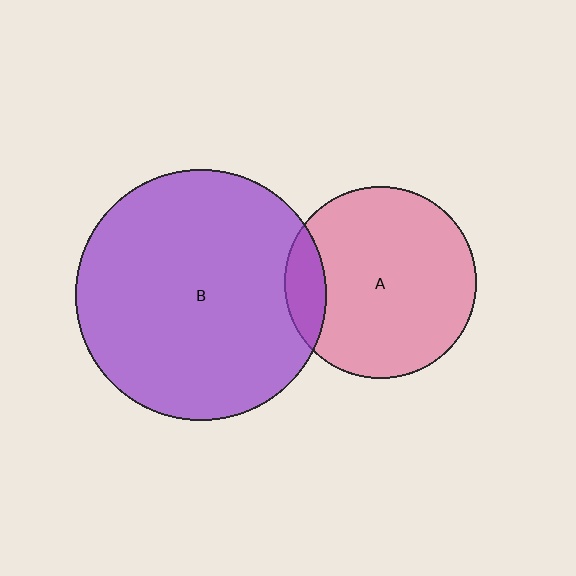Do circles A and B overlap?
Yes.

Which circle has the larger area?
Circle B (purple).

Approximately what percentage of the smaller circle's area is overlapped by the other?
Approximately 15%.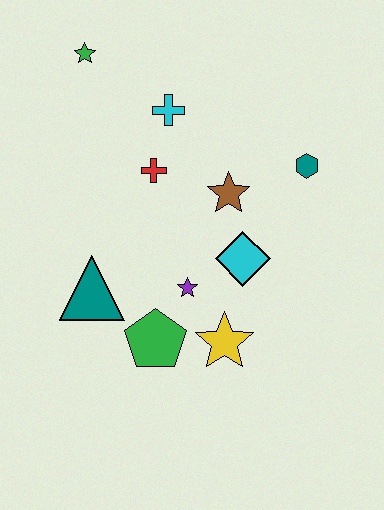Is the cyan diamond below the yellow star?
No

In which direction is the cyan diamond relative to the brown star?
The cyan diamond is below the brown star.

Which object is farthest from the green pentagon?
The green star is farthest from the green pentagon.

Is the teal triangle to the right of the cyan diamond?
No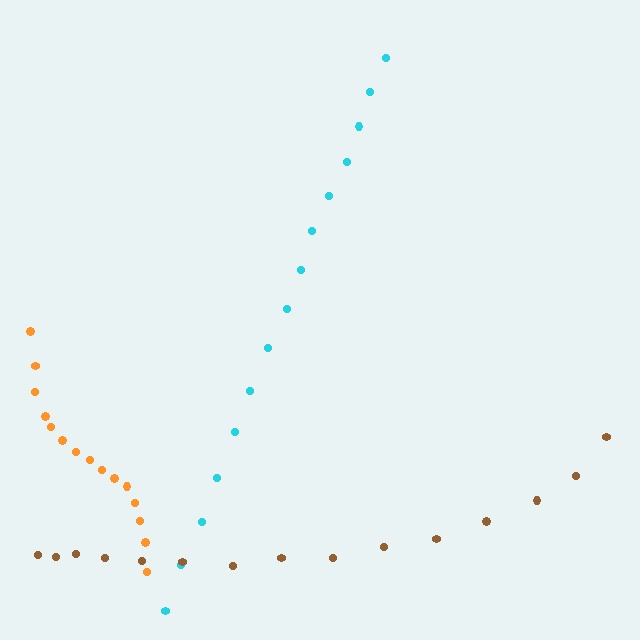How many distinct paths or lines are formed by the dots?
There are 3 distinct paths.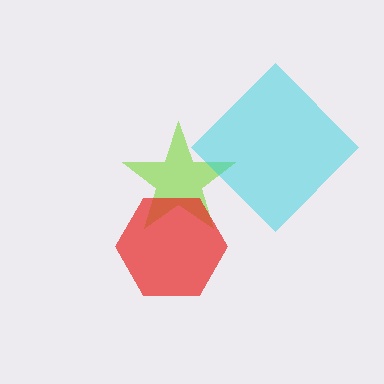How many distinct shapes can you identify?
There are 3 distinct shapes: a lime star, a red hexagon, a cyan diamond.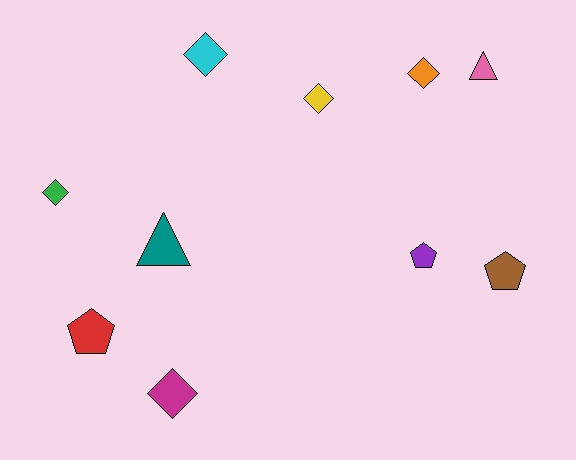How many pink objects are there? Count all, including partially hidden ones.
There is 1 pink object.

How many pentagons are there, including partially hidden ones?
There are 3 pentagons.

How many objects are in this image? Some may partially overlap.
There are 10 objects.